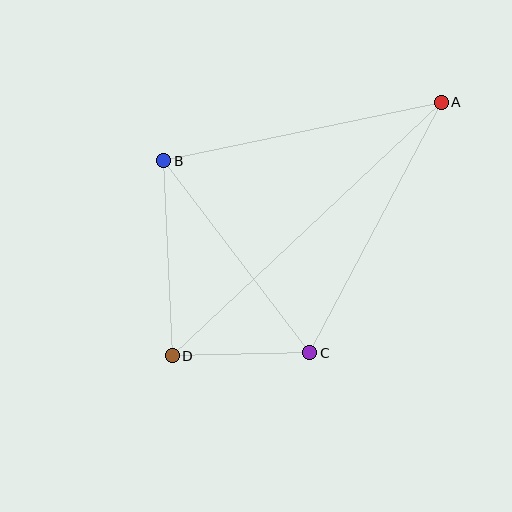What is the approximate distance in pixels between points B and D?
The distance between B and D is approximately 195 pixels.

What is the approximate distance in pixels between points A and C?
The distance between A and C is approximately 283 pixels.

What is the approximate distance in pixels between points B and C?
The distance between B and C is approximately 241 pixels.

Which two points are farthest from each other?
Points A and D are farthest from each other.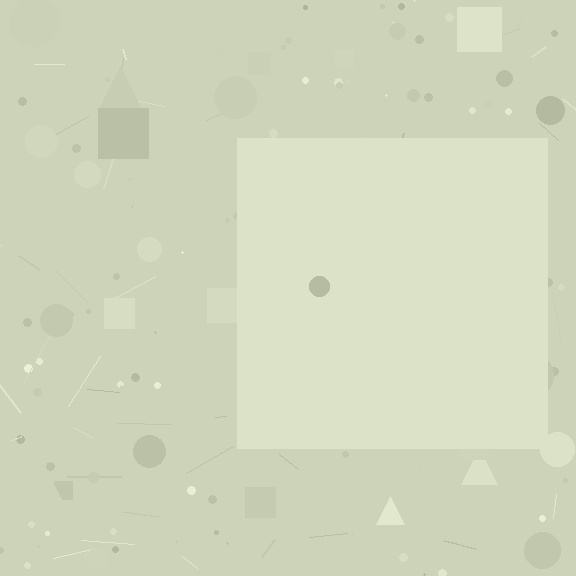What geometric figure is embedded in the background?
A square is embedded in the background.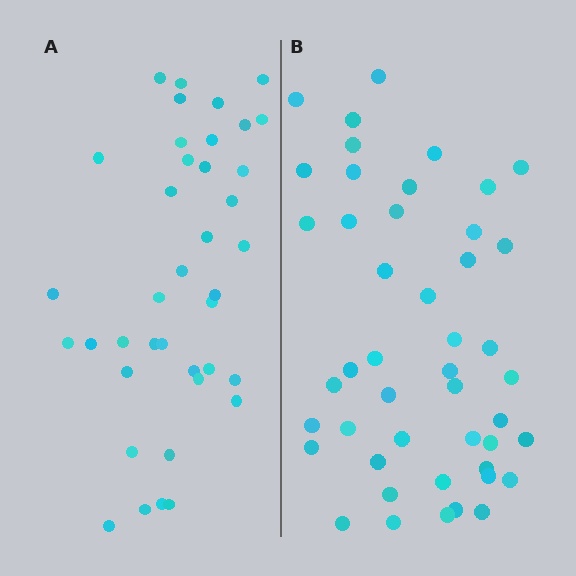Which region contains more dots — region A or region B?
Region B (the right region) has more dots.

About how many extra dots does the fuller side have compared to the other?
Region B has roughly 8 or so more dots than region A.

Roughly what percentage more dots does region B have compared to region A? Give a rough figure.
About 20% more.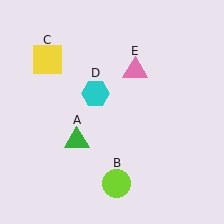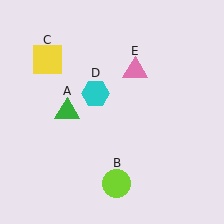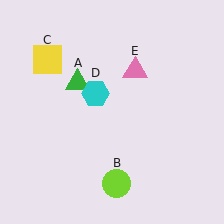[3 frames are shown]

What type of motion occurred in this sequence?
The green triangle (object A) rotated clockwise around the center of the scene.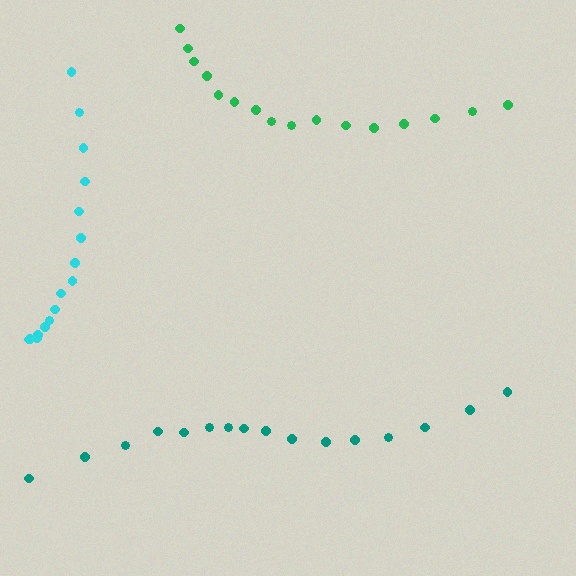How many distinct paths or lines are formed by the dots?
There are 3 distinct paths.